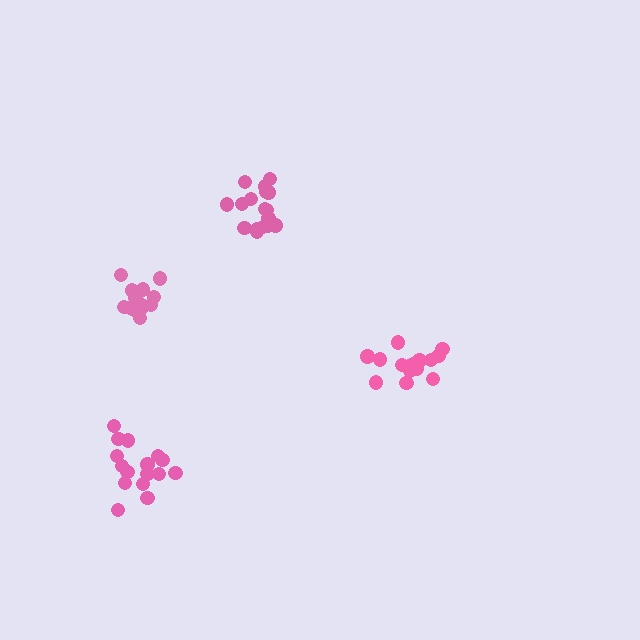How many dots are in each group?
Group 1: 17 dots, Group 2: 15 dots, Group 3: 17 dots, Group 4: 13 dots (62 total).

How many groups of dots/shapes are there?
There are 4 groups.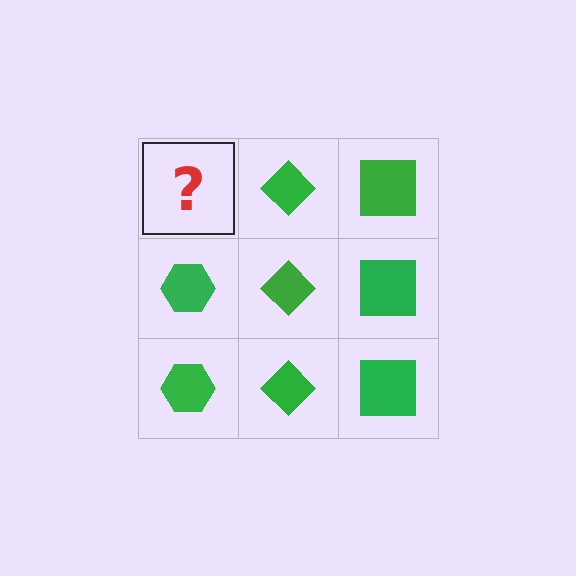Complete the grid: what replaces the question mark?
The question mark should be replaced with a green hexagon.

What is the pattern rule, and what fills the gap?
The rule is that each column has a consistent shape. The gap should be filled with a green hexagon.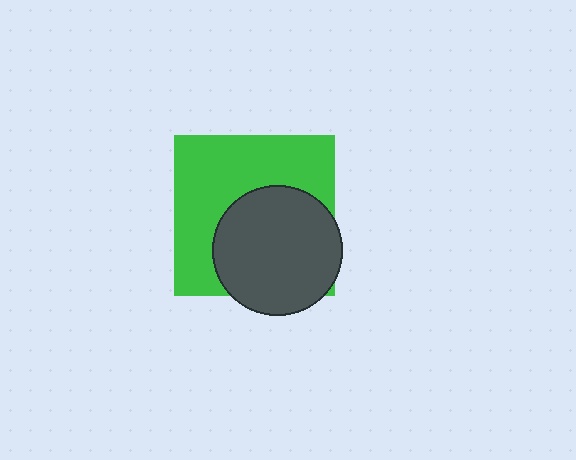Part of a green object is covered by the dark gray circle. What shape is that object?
It is a square.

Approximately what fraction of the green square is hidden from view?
Roughly 46% of the green square is hidden behind the dark gray circle.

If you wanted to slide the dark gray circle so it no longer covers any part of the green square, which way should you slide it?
Slide it toward the lower-right — that is the most direct way to separate the two shapes.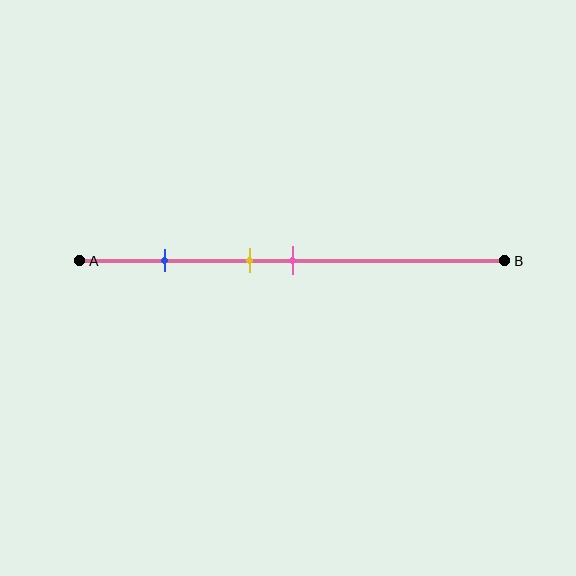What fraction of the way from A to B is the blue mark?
The blue mark is approximately 20% (0.2) of the way from A to B.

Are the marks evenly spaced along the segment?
No, the marks are not evenly spaced.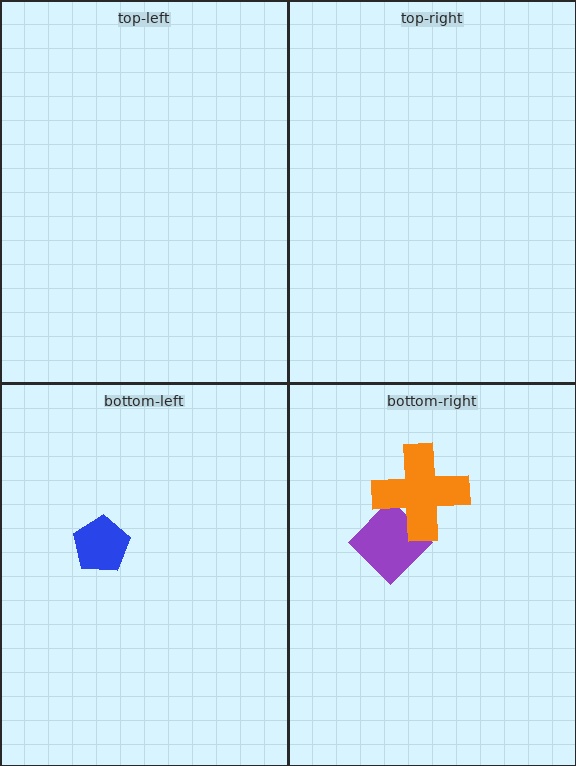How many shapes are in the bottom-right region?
2.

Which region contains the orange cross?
The bottom-right region.